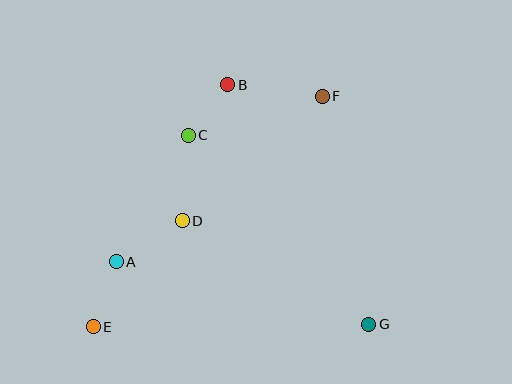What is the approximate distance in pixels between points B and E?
The distance between B and E is approximately 277 pixels.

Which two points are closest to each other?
Points B and C are closest to each other.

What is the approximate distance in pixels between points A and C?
The distance between A and C is approximately 146 pixels.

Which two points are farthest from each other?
Points E and F are farthest from each other.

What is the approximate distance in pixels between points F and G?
The distance between F and G is approximately 233 pixels.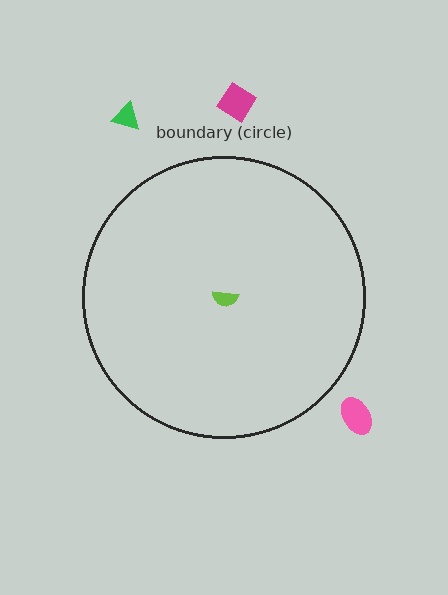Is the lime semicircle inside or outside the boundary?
Inside.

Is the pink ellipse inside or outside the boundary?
Outside.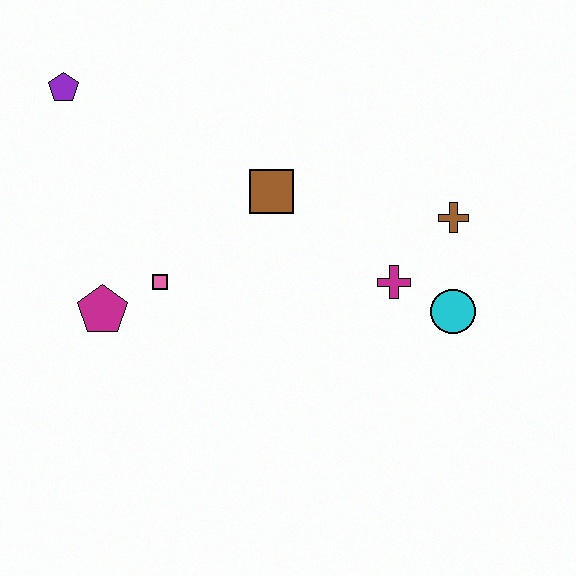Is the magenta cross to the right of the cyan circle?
No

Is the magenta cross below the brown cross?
Yes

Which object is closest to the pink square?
The magenta pentagon is closest to the pink square.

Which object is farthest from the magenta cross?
The purple pentagon is farthest from the magenta cross.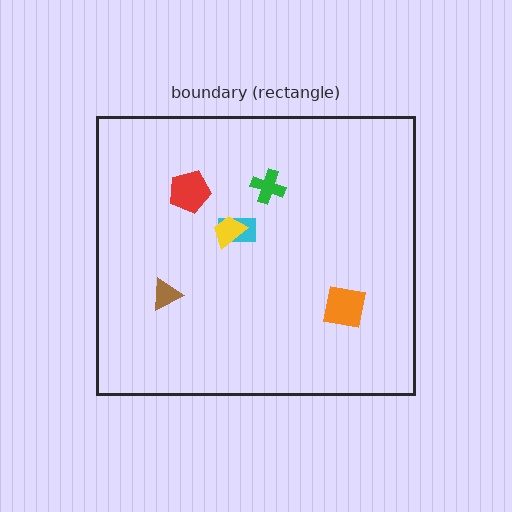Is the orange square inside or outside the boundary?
Inside.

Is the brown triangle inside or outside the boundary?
Inside.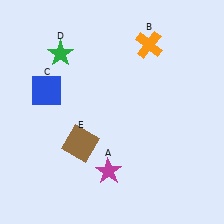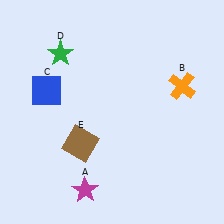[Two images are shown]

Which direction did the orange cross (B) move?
The orange cross (B) moved down.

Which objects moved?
The objects that moved are: the magenta star (A), the orange cross (B).